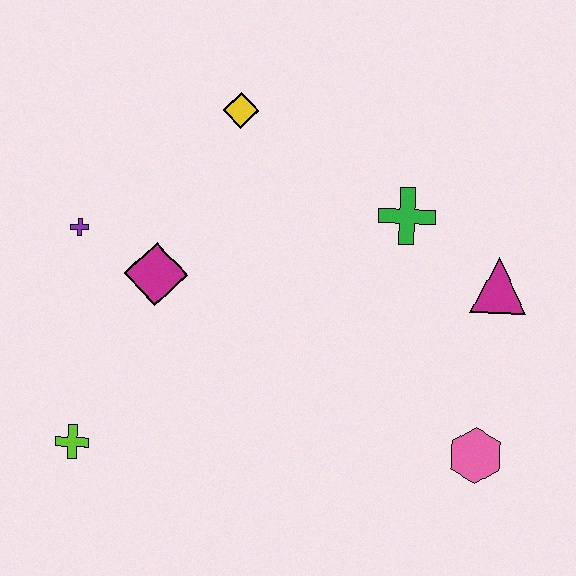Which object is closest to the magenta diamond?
The purple cross is closest to the magenta diamond.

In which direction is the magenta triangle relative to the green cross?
The magenta triangle is to the right of the green cross.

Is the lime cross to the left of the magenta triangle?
Yes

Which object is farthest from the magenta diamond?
The pink hexagon is farthest from the magenta diamond.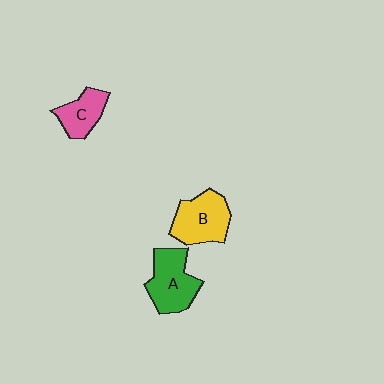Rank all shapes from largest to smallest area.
From largest to smallest: A (green), B (yellow), C (pink).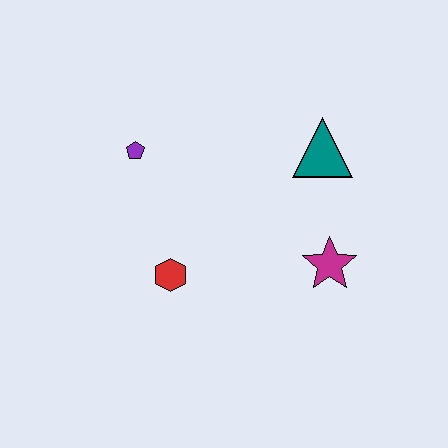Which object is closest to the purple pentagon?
The red hexagon is closest to the purple pentagon.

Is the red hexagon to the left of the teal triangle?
Yes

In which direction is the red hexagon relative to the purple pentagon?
The red hexagon is below the purple pentagon.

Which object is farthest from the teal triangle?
The red hexagon is farthest from the teal triangle.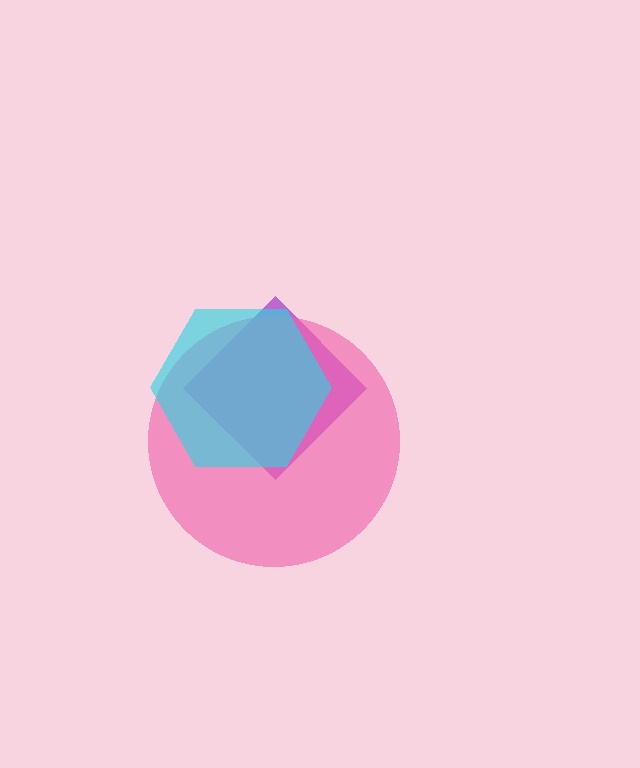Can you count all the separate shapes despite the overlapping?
Yes, there are 3 separate shapes.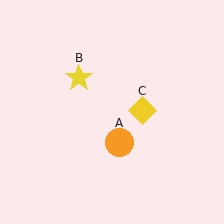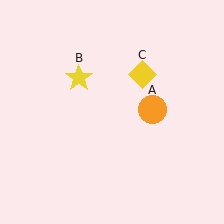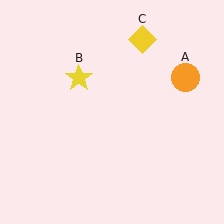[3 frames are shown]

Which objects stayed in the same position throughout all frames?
Yellow star (object B) remained stationary.